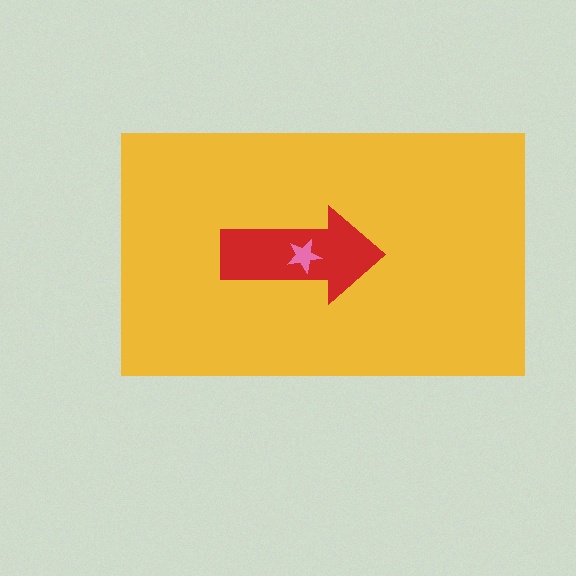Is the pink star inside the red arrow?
Yes.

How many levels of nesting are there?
3.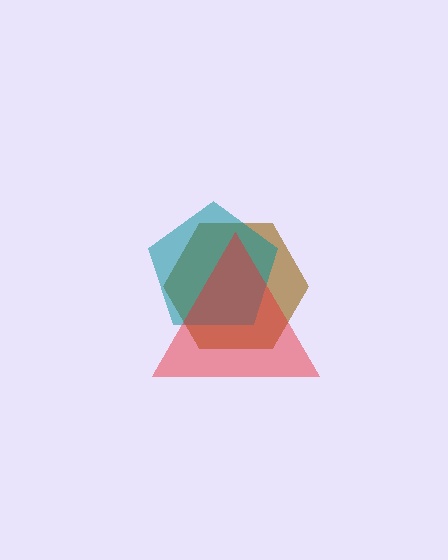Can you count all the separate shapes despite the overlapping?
Yes, there are 3 separate shapes.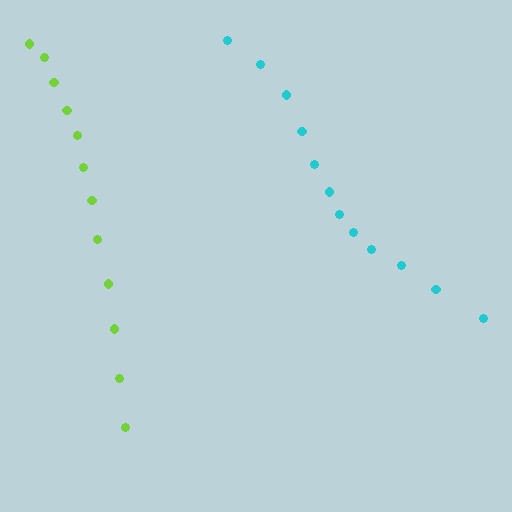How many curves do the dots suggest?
There are 2 distinct paths.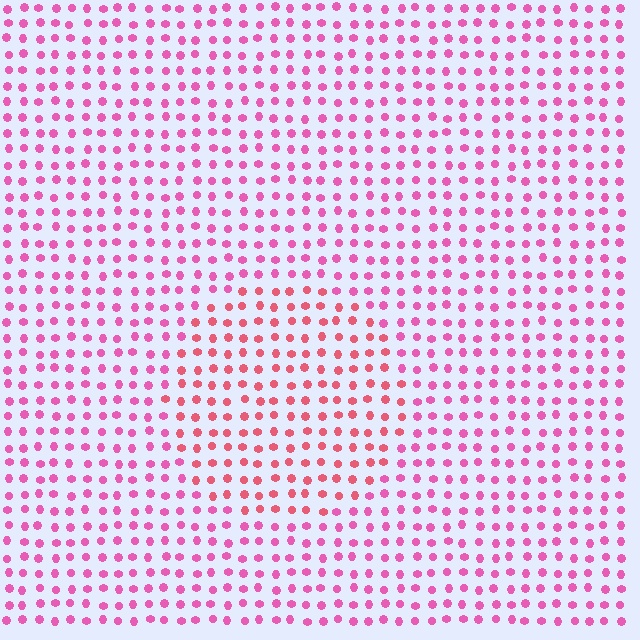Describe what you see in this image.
The image is filled with small pink elements in a uniform arrangement. A circle-shaped region is visible where the elements are tinted to a slightly different hue, forming a subtle color boundary.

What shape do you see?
I see a circle.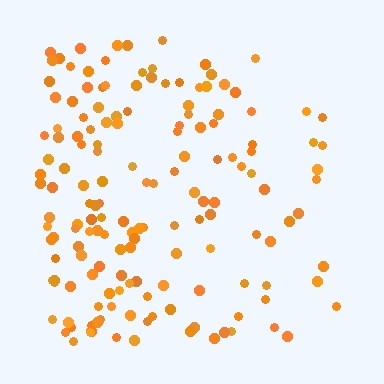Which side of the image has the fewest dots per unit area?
The right.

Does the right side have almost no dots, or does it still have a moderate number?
Still a moderate number, just noticeably fewer than the left.